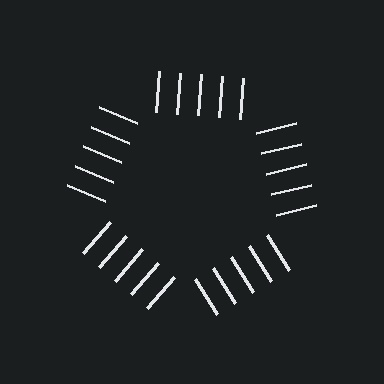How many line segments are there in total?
25 — 5 along each of the 5 edges.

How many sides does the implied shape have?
5 sides — the line-ends trace a pentagon.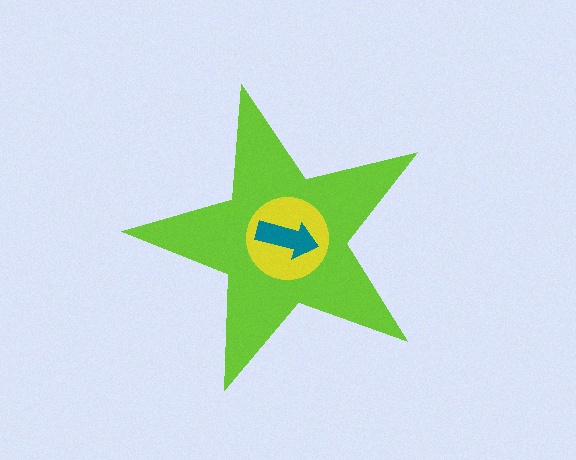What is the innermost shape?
The teal arrow.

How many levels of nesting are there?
3.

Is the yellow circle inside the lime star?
Yes.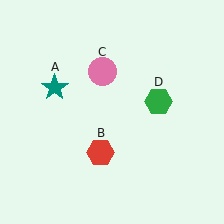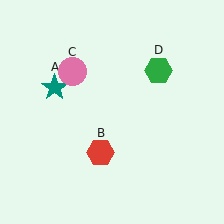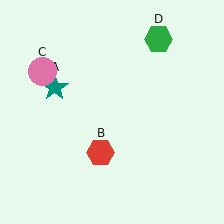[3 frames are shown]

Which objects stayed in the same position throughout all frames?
Teal star (object A) and red hexagon (object B) remained stationary.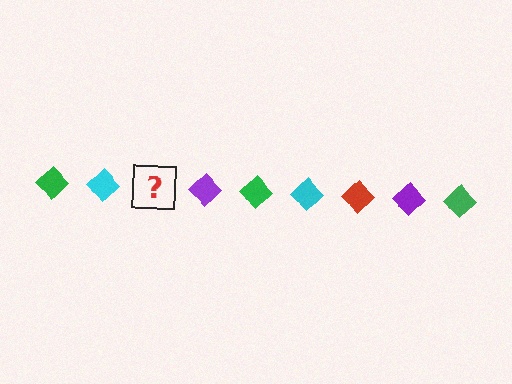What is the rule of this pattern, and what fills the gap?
The rule is that the pattern cycles through green, cyan, red, purple diamonds. The gap should be filled with a red diamond.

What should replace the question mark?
The question mark should be replaced with a red diamond.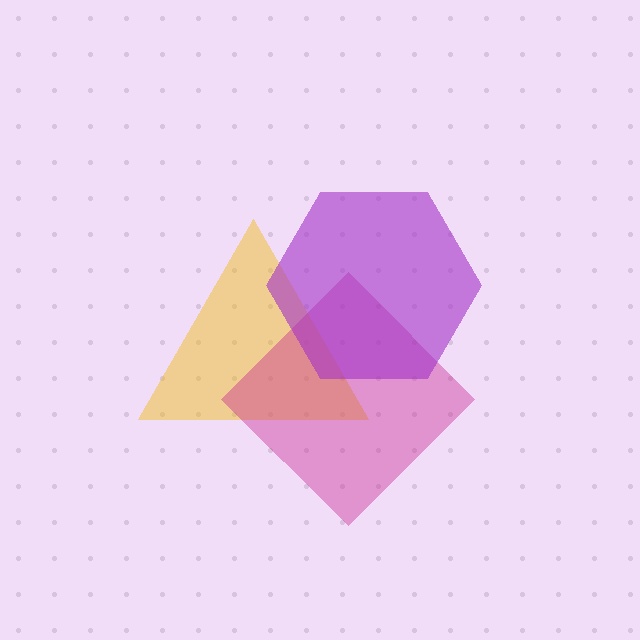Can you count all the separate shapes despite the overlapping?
Yes, there are 3 separate shapes.